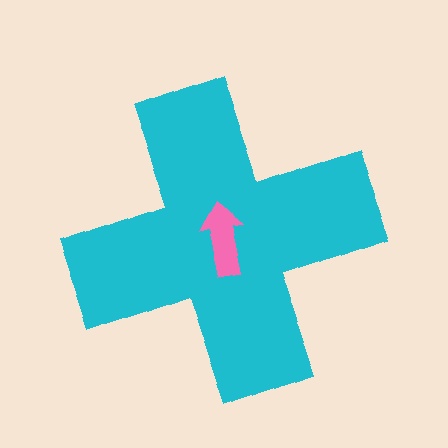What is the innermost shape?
The pink arrow.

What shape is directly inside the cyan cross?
The pink arrow.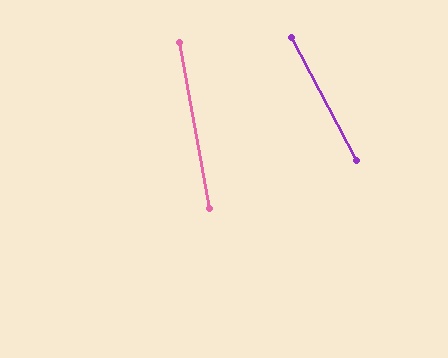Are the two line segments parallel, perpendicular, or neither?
Neither parallel nor perpendicular — they differ by about 18°.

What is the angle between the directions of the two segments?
Approximately 18 degrees.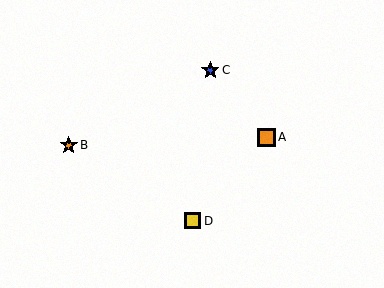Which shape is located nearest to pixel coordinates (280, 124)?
The orange square (labeled A) at (266, 137) is nearest to that location.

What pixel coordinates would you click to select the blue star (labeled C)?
Click at (210, 70) to select the blue star C.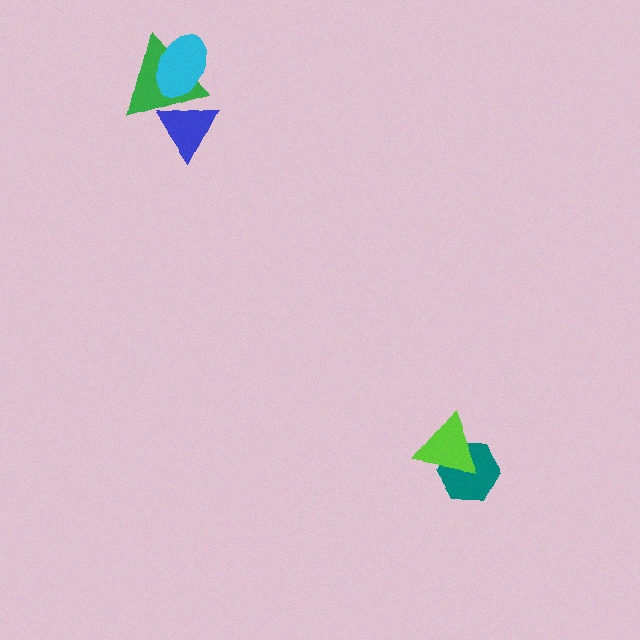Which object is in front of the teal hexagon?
The lime triangle is in front of the teal hexagon.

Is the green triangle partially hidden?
Yes, it is partially covered by another shape.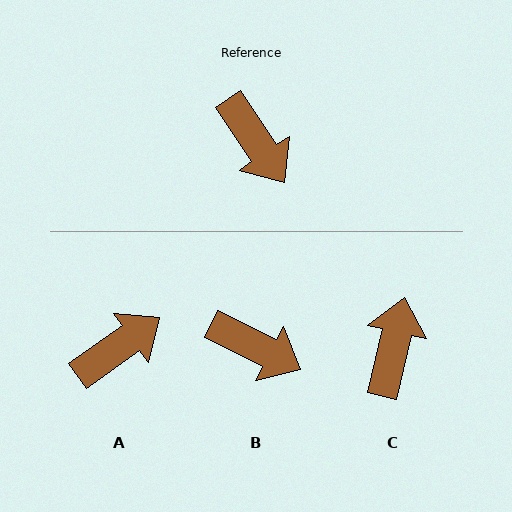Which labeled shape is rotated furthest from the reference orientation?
C, about 133 degrees away.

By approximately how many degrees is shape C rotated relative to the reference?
Approximately 133 degrees counter-clockwise.